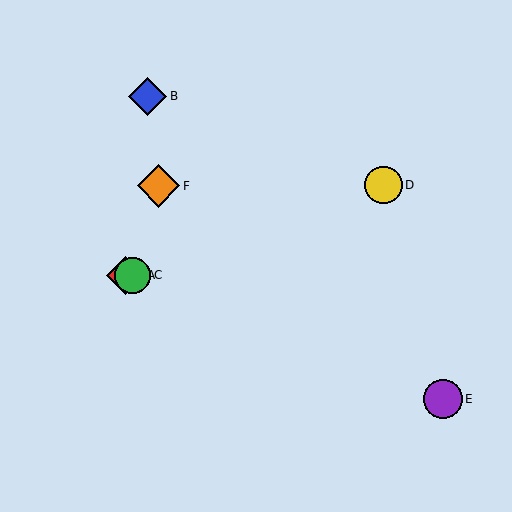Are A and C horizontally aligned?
Yes, both are at y≈275.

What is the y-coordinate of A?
Object A is at y≈275.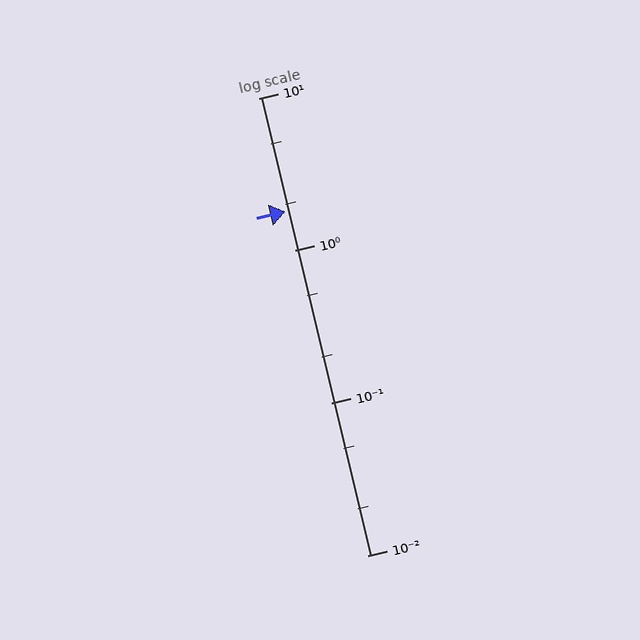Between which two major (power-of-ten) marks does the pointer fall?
The pointer is between 1 and 10.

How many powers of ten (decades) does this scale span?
The scale spans 3 decades, from 0.01 to 10.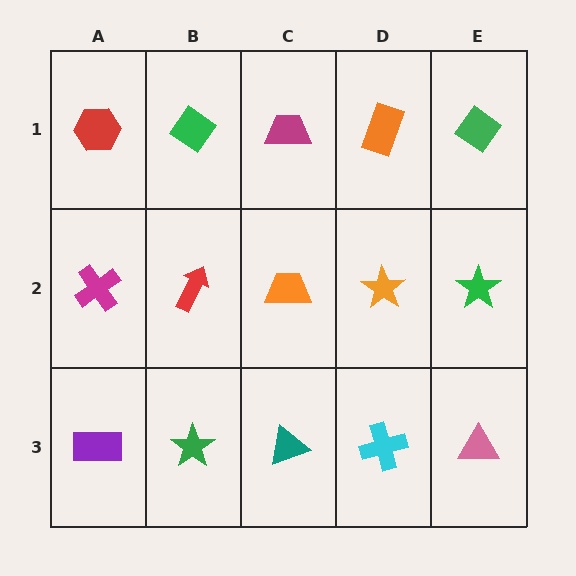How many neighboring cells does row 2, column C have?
4.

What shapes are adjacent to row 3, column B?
A red arrow (row 2, column B), a purple rectangle (row 3, column A), a teal triangle (row 3, column C).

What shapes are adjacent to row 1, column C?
An orange trapezoid (row 2, column C), a green diamond (row 1, column B), an orange rectangle (row 1, column D).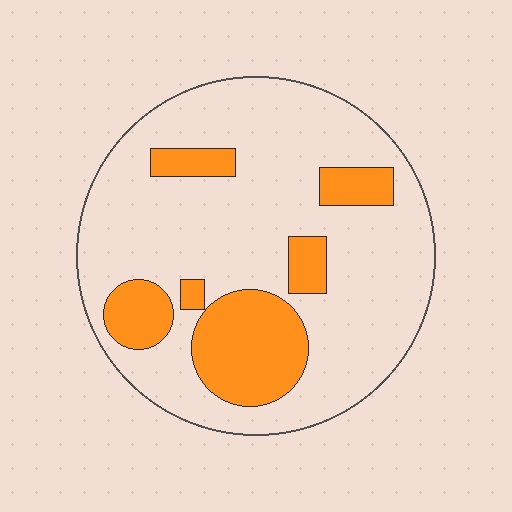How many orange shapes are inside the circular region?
6.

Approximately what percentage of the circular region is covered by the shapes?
Approximately 25%.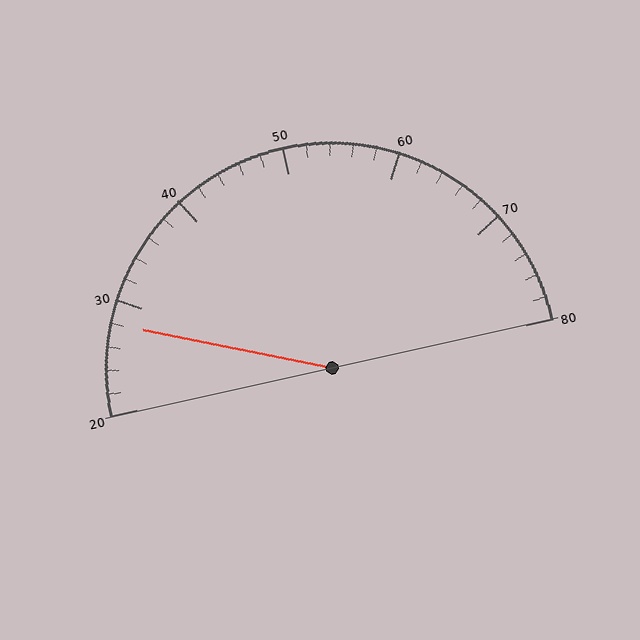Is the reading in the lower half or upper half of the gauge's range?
The reading is in the lower half of the range (20 to 80).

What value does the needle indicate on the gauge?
The needle indicates approximately 28.